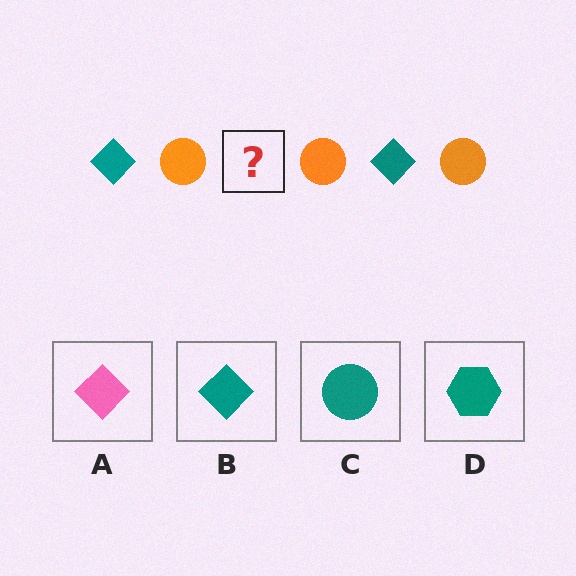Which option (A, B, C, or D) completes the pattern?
B.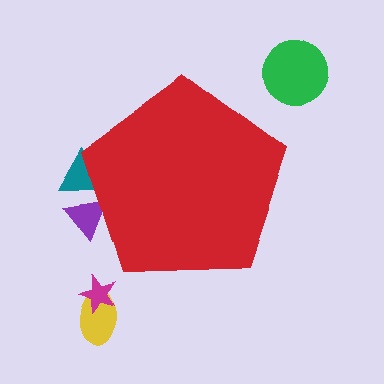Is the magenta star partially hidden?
No, the magenta star is fully visible.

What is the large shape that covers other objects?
A red pentagon.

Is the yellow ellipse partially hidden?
No, the yellow ellipse is fully visible.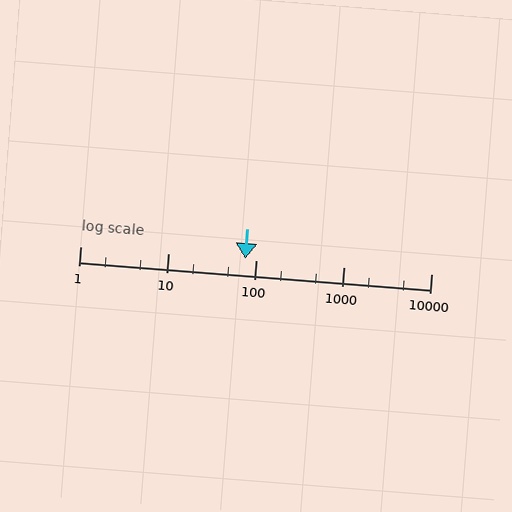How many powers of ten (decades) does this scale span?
The scale spans 4 decades, from 1 to 10000.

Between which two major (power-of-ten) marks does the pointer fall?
The pointer is between 10 and 100.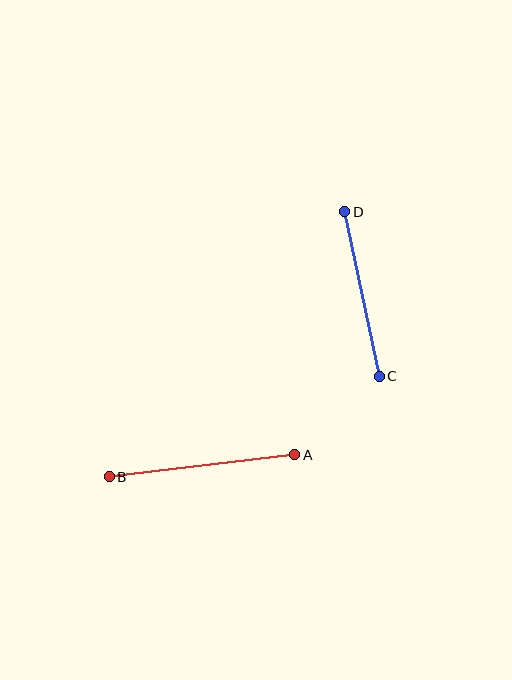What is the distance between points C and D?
The distance is approximately 168 pixels.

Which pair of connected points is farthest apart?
Points A and B are farthest apart.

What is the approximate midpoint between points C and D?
The midpoint is at approximately (362, 294) pixels.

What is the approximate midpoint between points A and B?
The midpoint is at approximately (202, 466) pixels.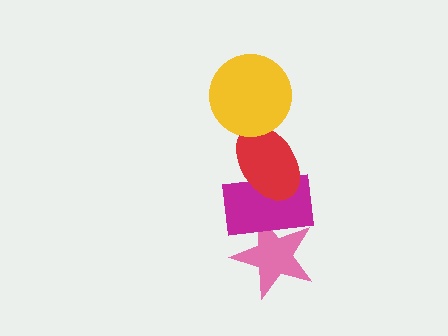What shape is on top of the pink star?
The magenta rectangle is on top of the pink star.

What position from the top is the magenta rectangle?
The magenta rectangle is 3rd from the top.